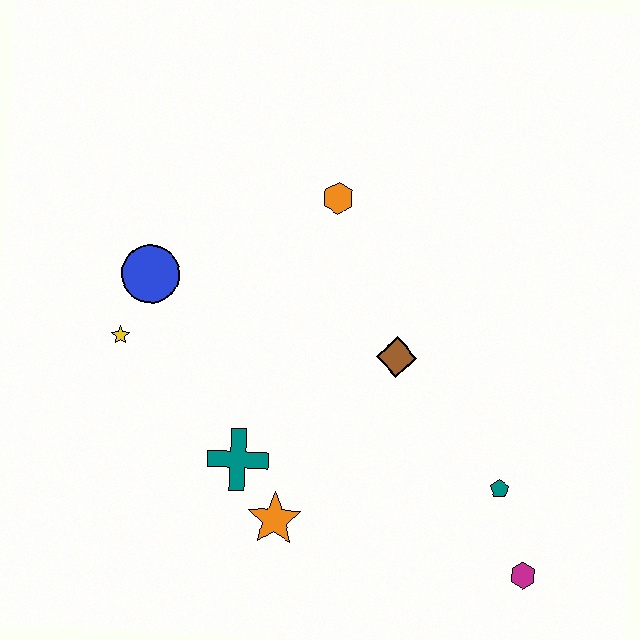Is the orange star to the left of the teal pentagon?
Yes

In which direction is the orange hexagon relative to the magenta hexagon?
The orange hexagon is above the magenta hexagon.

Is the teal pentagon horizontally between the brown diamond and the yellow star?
No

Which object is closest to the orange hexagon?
The brown diamond is closest to the orange hexagon.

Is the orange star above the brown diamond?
No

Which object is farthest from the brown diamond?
The yellow star is farthest from the brown diamond.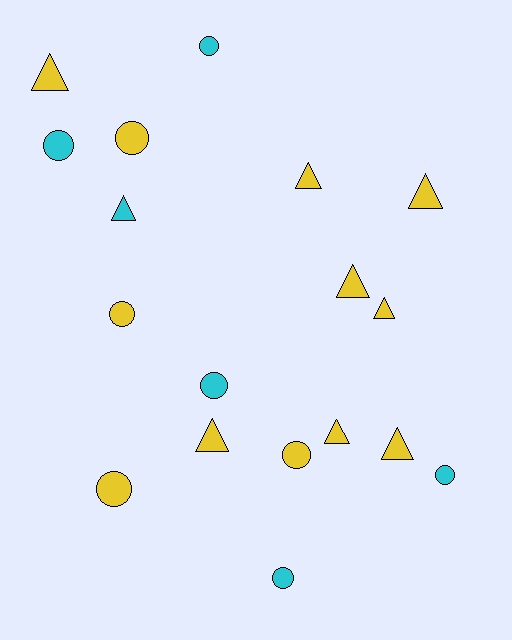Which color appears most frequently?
Yellow, with 12 objects.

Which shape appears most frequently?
Circle, with 9 objects.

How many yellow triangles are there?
There are 8 yellow triangles.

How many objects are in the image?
There are 18 objects.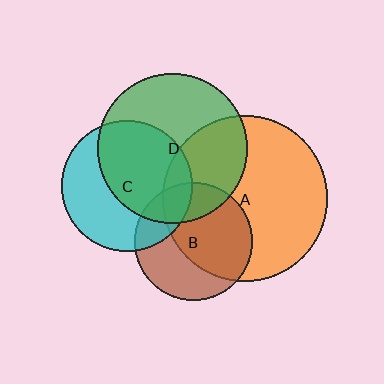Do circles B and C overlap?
Yes.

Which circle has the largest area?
Circle A (orange).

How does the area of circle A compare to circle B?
Approximately 2.0 times.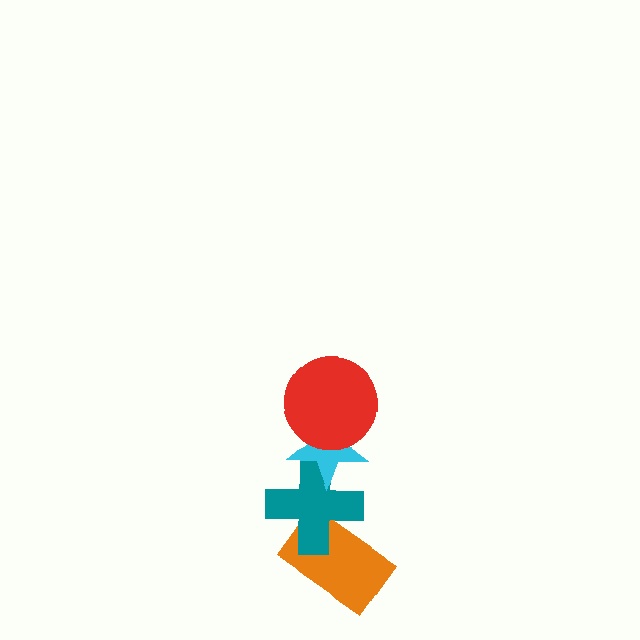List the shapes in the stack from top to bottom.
From top to bottom: the red circle, the cyan star, the teal cross, the orange rectangle.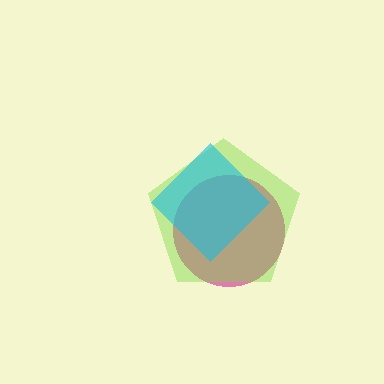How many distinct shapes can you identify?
There are 3 distinct shapes: a magenta circle, a lime pentagon, a cyan diamond.